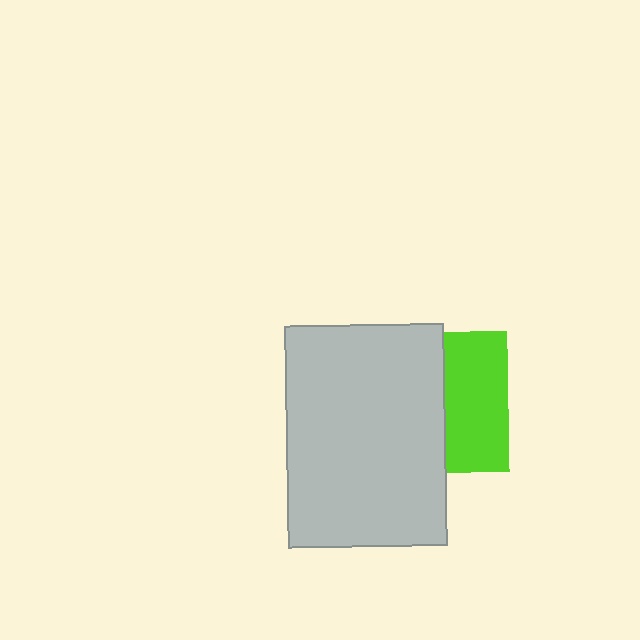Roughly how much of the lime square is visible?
About half of it is visible (roughly 45%).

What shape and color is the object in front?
The object in front is a light gray rectangle.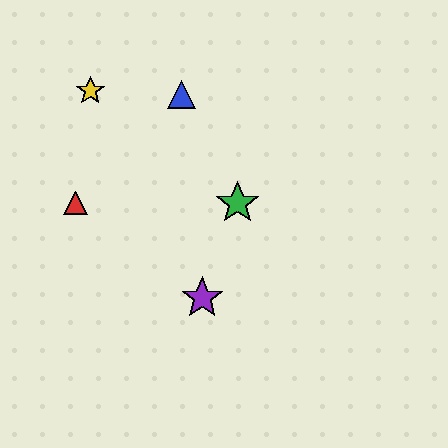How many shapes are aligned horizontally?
2 shapes (the red triangle, the green star) are aligned horizontally.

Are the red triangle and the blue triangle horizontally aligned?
No, the red triangle is at y≈203 and the blue triangle is at y≈95.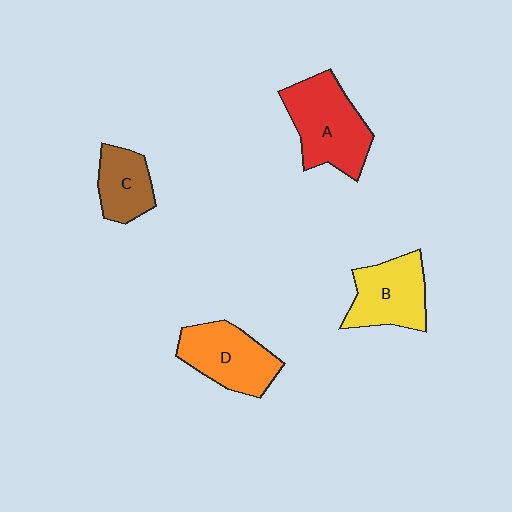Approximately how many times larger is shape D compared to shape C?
Approximately 1.4 times.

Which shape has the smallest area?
Shape C (brown).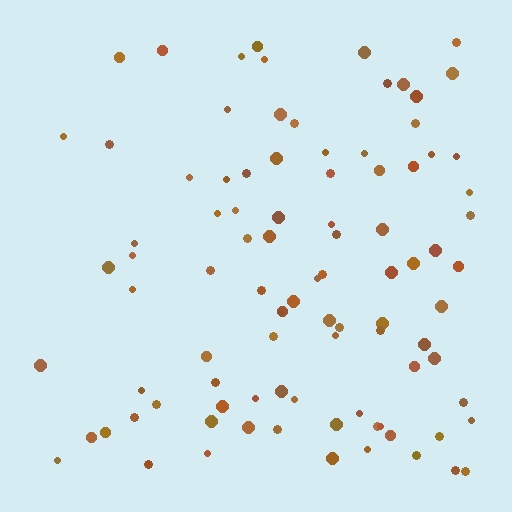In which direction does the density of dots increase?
From left to right, with the right side densest.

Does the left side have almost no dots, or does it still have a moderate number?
Still a moderate number, just noticeably fewer than the right.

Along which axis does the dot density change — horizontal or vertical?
Horizontal.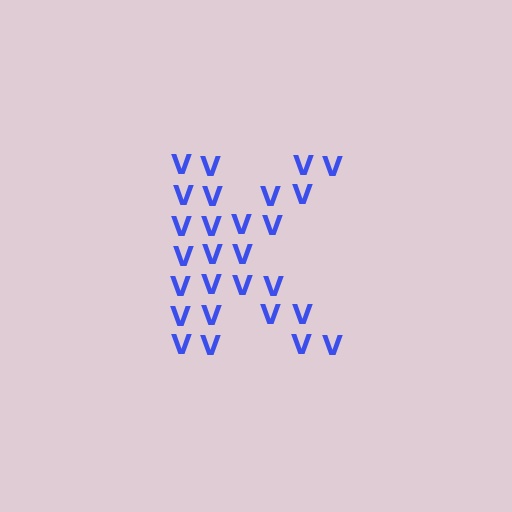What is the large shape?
The large shape is the letter K.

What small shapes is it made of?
It is made of small letter V's.